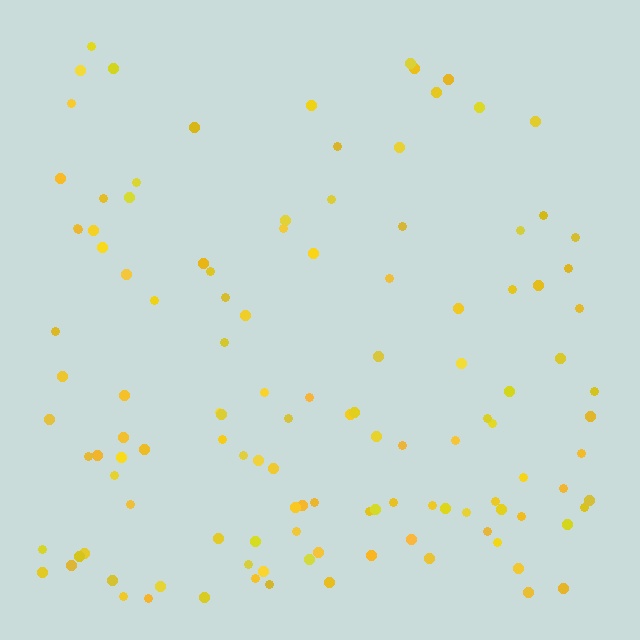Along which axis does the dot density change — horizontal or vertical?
Vertical.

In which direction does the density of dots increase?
From top to bottom, with the bottom side densest.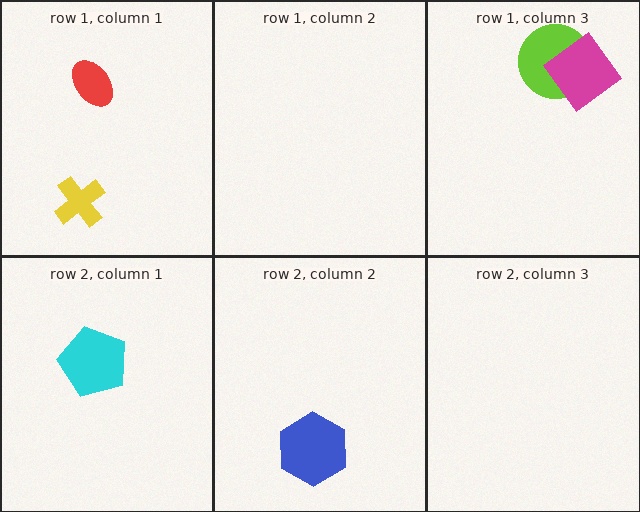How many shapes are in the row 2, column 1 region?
1.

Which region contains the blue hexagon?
The row 2, column 2 region.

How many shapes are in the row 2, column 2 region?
1.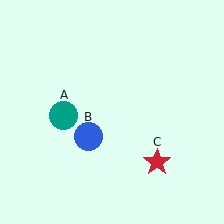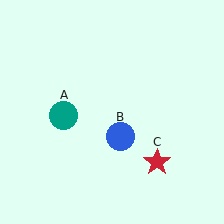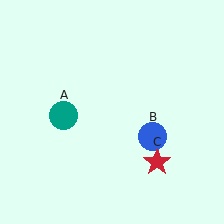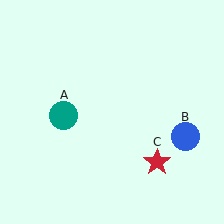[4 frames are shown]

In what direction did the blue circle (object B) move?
The blue circle (object B) moved right.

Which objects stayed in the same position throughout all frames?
Teal circle (object A) and red star (object C) remained stationary.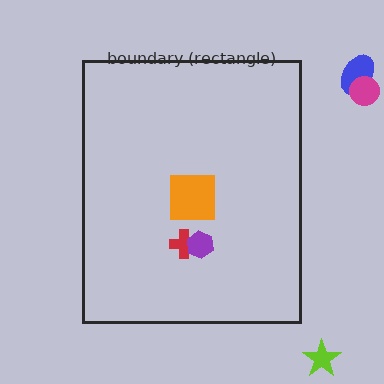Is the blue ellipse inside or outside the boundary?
Outside.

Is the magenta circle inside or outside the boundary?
Outside.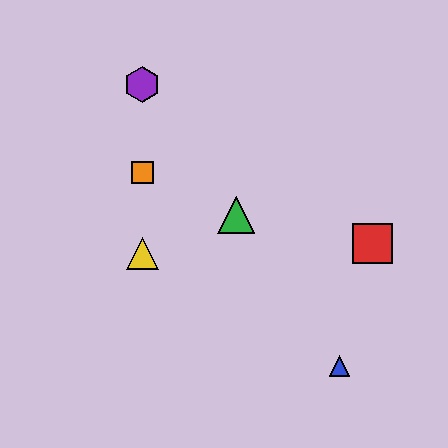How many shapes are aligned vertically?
3 shapes (the yellow triangle, the purple hexagon, the orange square) are aligned vertically.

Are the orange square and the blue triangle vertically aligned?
No, the orange square is at x≈142 and the blue triangle is at x≈339.